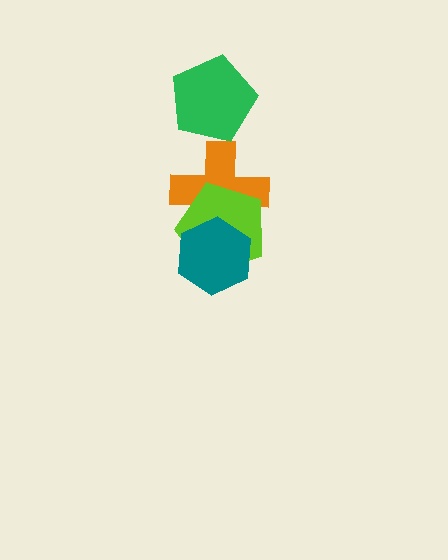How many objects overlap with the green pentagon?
0 objects overlap with the green pentagon.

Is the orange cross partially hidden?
Yes, it is partially covered by another shape.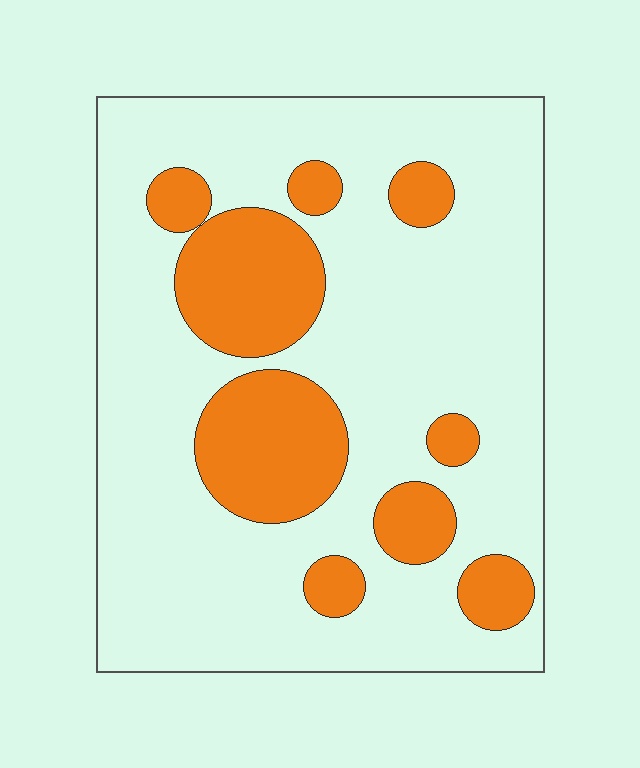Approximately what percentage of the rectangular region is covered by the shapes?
Approximately 25%.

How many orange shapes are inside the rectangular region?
9.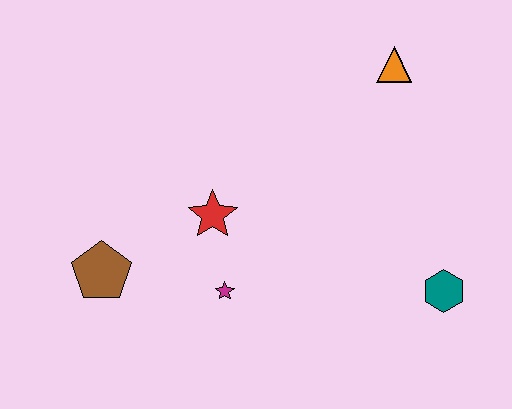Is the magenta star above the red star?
No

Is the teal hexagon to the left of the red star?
No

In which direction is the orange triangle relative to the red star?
The orange triangle is to the right of the red star.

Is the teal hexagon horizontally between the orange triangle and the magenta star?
No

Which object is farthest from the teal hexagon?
The brown pentagon is farthest from the teal hexagon.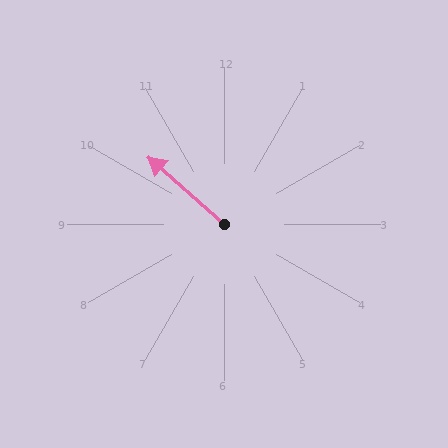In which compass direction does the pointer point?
Northwest.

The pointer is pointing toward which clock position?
Roughly 10 o'clock.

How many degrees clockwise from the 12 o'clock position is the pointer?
Approximately 312 degrees.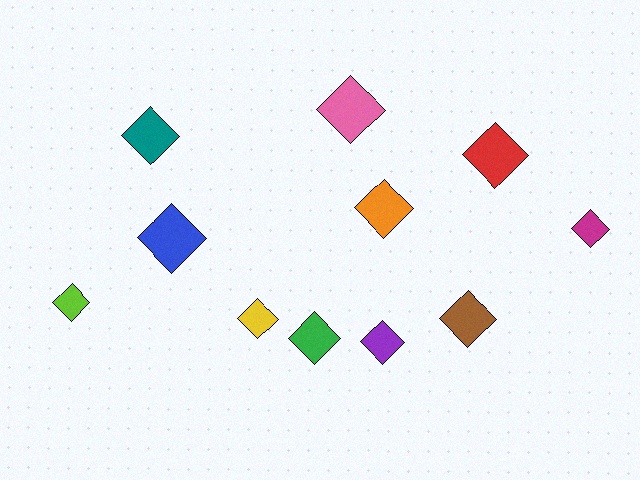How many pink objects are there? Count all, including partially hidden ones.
There is 1 pink object.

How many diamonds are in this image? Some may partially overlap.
There are 11 diamonds.